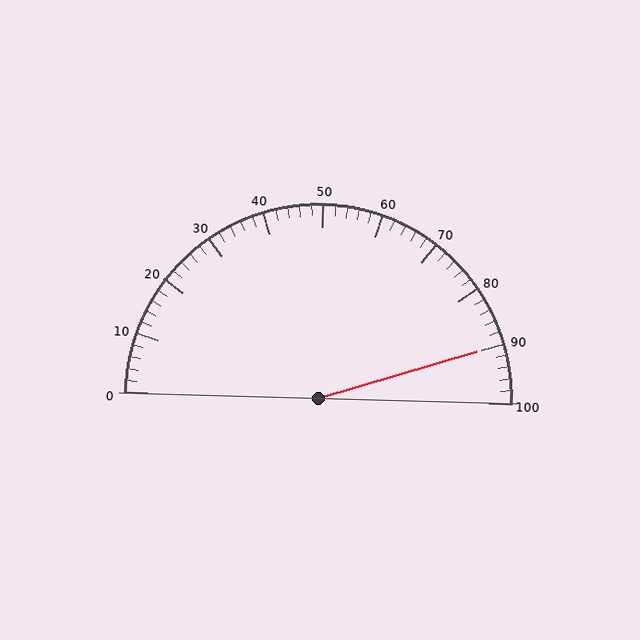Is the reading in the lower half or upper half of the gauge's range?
The reading is in the upper half of the range (0 to 100).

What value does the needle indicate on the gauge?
The needle indicates approximately 90.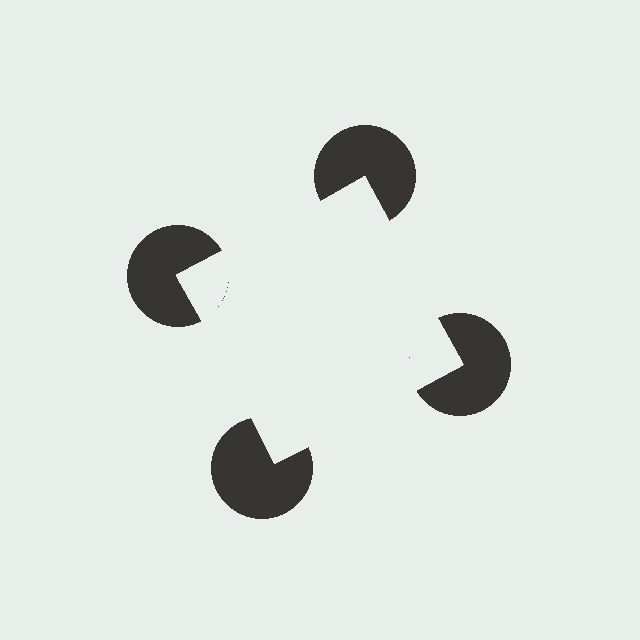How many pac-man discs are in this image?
There are 4 — one at each vertex of the illusory square.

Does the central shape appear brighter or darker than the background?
It typically appears slightly brighter than the background, even though no actual brightness change is drawn.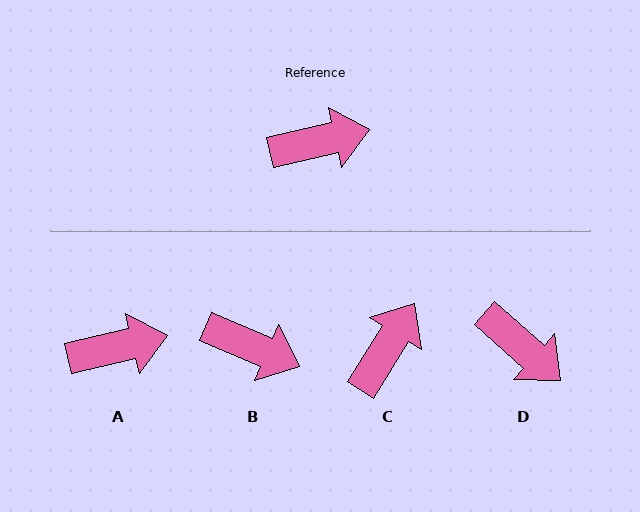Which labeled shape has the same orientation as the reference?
A.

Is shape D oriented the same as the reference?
No, it is off by about 55 degrees.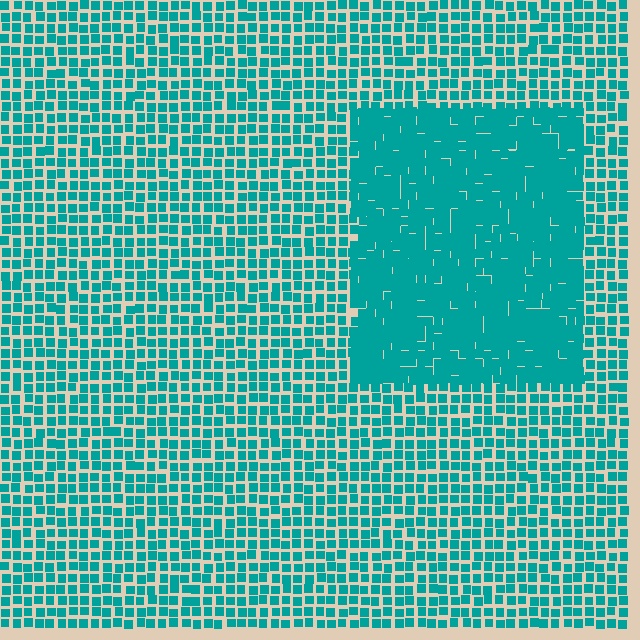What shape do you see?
I see a rectangle.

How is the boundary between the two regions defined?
The boundary is defined by a change in element density (approximately 1.8x ratio). All elements are the same color, size, and shape.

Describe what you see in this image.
The image contains small teal elements arranged at two different densities. A rectangle-shaped region is visible where the elements are more densely packed than the surrounding area.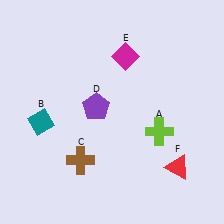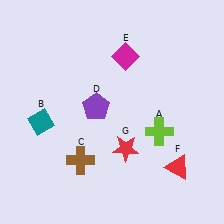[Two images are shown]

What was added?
A red star (G) was added in Image 2.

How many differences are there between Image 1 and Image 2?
There is 1 difference between the two images.